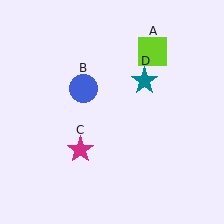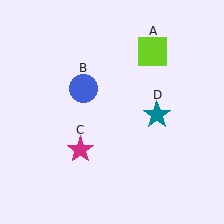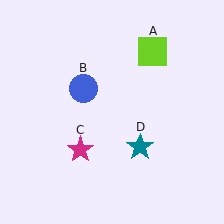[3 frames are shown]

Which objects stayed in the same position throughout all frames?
Lime square (object A) and blue circle (object B) and magenta star (object C) remained stationary.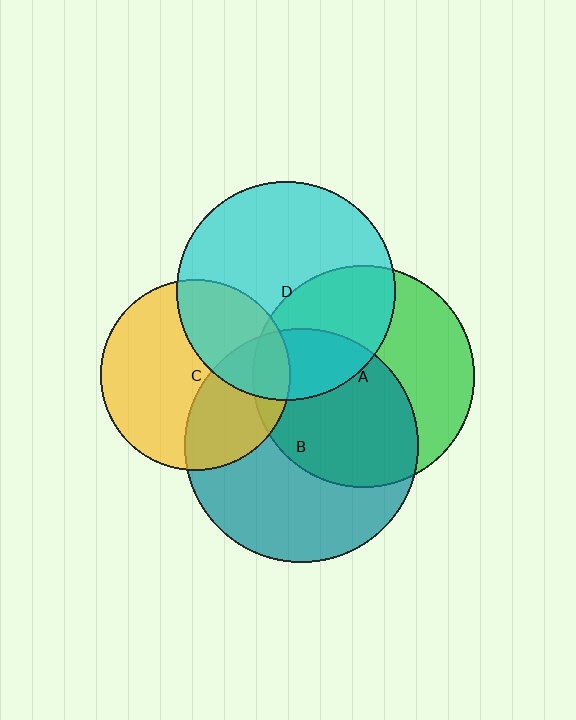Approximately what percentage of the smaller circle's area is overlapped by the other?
Approximately 35%.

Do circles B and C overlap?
Yes.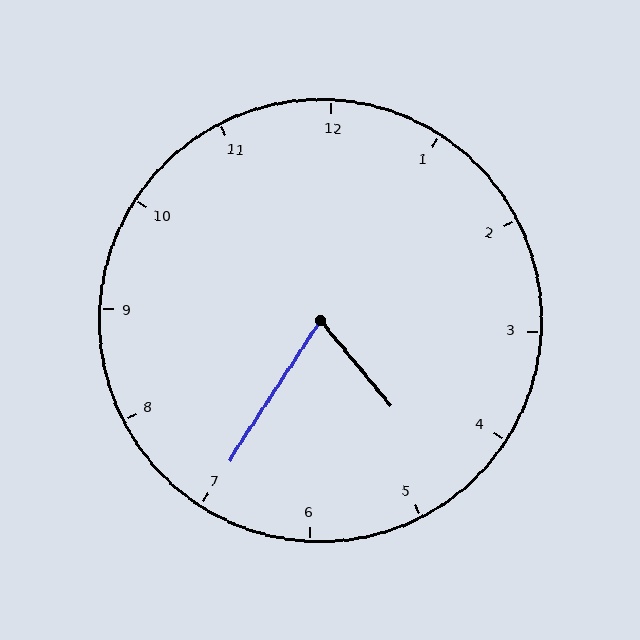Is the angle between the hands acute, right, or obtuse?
It is acute.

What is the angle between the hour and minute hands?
Approximately 72 degrees.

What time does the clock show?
4:35.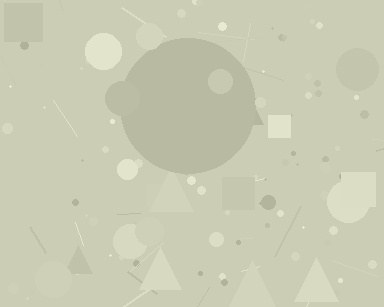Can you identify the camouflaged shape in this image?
The camouflaged shape is a circle.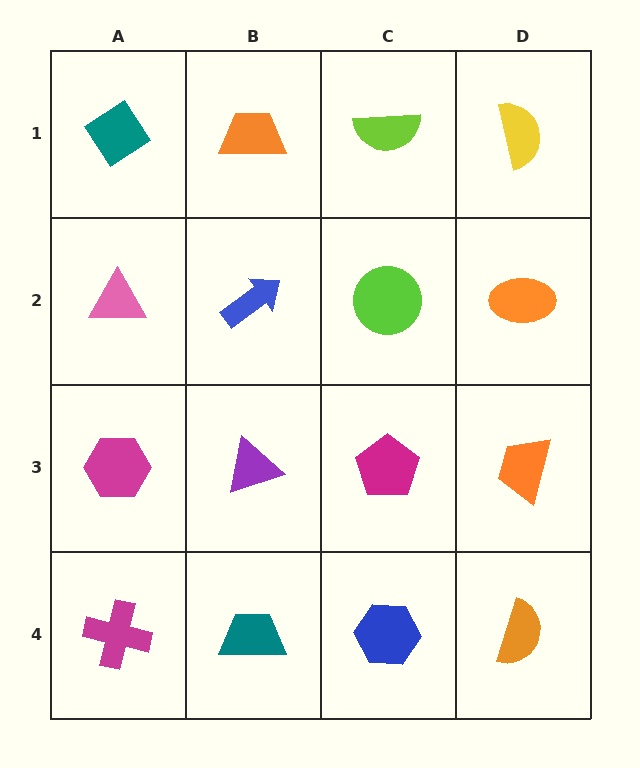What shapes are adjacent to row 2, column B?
An orange trapezoid (row 1, column B), a purple triangle (row 3, column B), a pink triangle (row 2, column A), a lime circle (row 2, column C).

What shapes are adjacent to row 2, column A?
A teal diamond (row 1, column A), a magenta hexagon (row 3, column A), a blue arrow (row 2, column B).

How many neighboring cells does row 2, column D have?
3.